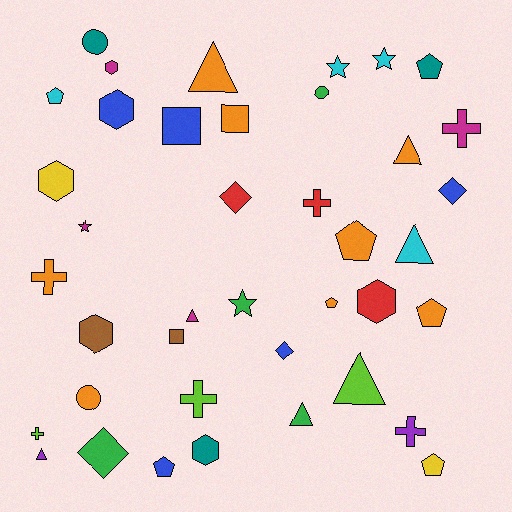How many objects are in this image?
There are 40 objects.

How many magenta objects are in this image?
There are 4 magenta objects.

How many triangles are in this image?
There are 7 triangles.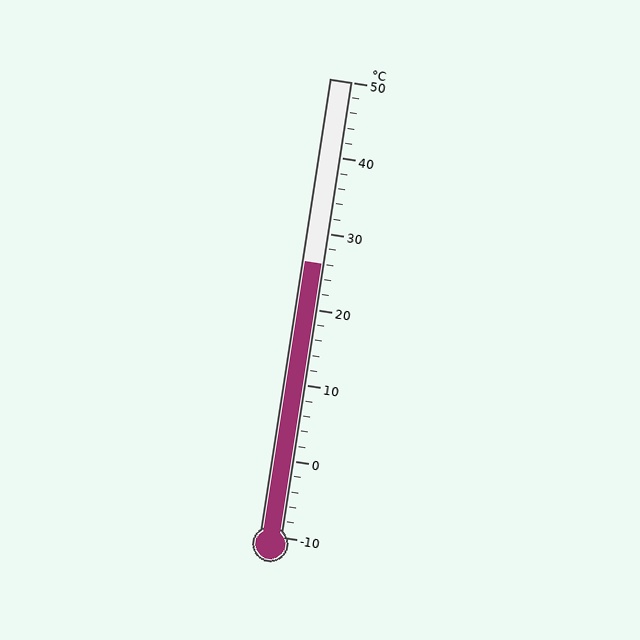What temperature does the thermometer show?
The thermometer shows approximately 26°C.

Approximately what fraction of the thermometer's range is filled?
The thermometer is filled to approximately 60% of its range.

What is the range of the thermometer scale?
The thermometer scale ranges from -10°C to 50°C.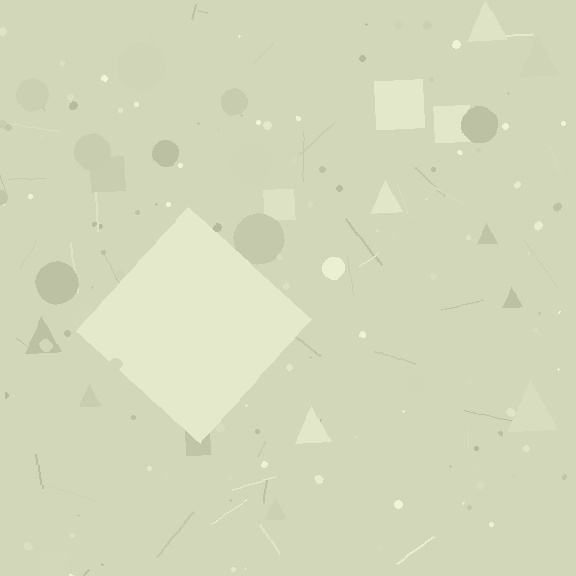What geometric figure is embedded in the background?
A diamond is embedded in the background.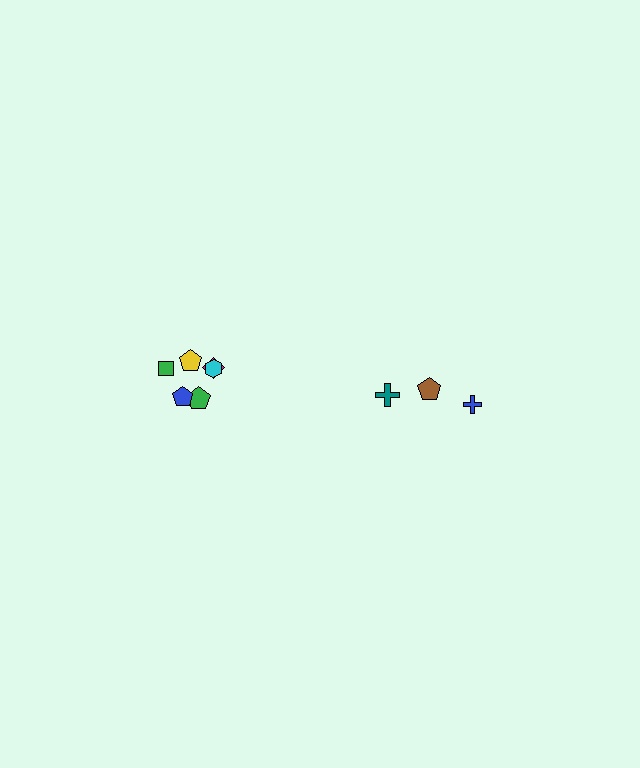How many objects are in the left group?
There are 6 objects.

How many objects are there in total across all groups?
There are 9 objects.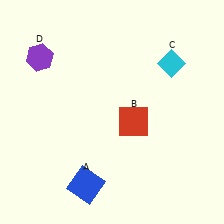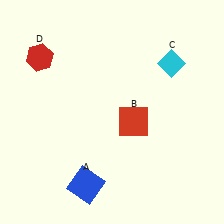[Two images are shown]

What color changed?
The hexagon (D) changed from purple in Image 1 to red in Image 2.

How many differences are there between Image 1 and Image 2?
There is 1 difference between the two images.